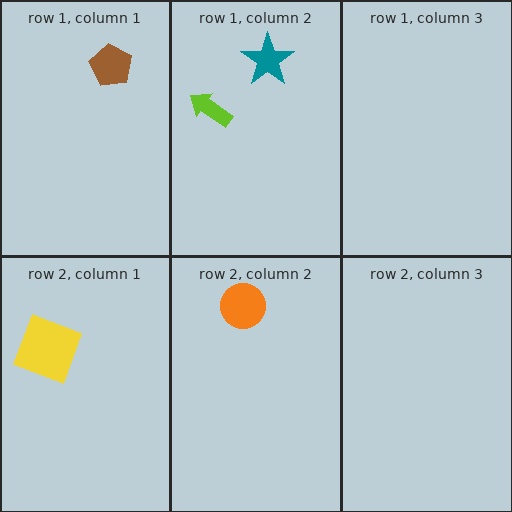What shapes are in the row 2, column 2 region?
The orange circle.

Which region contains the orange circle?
The row 2, column 2 region.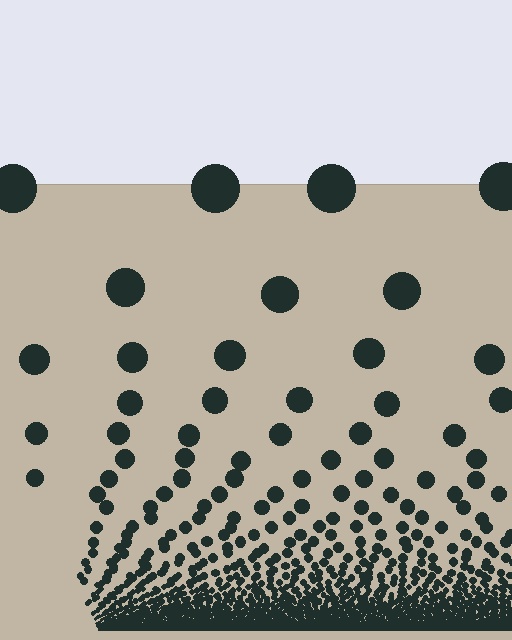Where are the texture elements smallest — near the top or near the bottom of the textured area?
Near the bottom.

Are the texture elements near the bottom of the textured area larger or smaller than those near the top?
Smaller. The gradient is inverted — elements near the bottom are smaller and denser.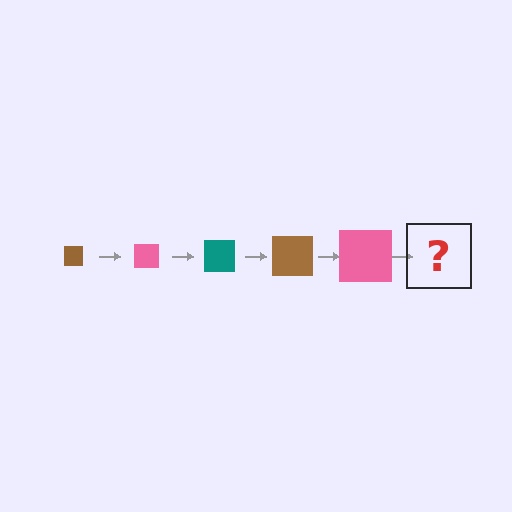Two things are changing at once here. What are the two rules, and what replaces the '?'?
The two rules are that the square grows larger each step and the color cycles through brown, pink, and teal. The '?' should be a teal square, larger than the previous one.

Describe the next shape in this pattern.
It should be a teal square, larger than the previous one.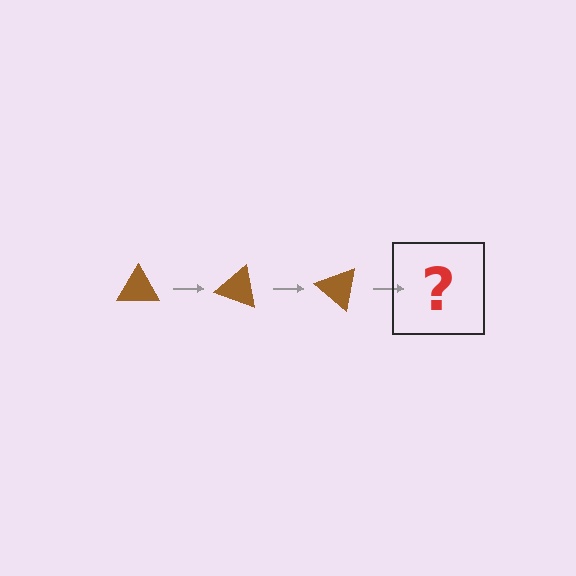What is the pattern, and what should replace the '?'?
The pattern is that the triangle rotates 20 degrees each step. The '?' should be a brown triangle rotated 60 degrees.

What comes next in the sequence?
The next element should be a brown triangle rotated 60 degrees.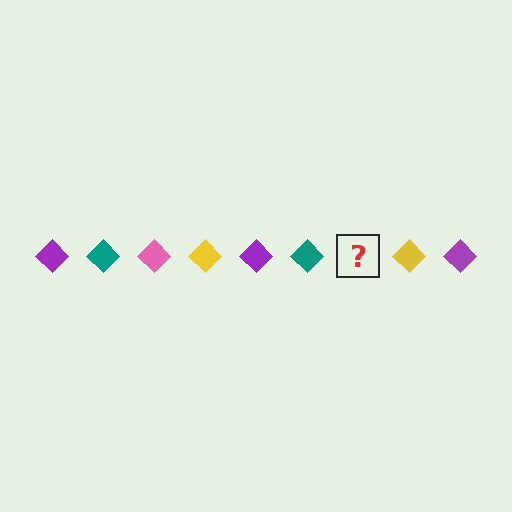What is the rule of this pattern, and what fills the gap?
The rule is that the pattern cycles through purple, teal, pink, yellow diamonds. The gap should be filled with a pink diamond.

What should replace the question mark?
The question mark should be replaced with a pink diamond.